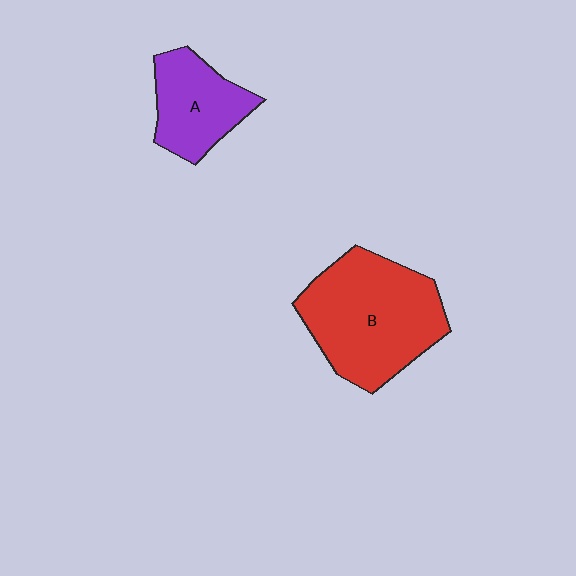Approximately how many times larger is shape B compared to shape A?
Approximately 1.8 times.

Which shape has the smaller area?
Shape A (purple).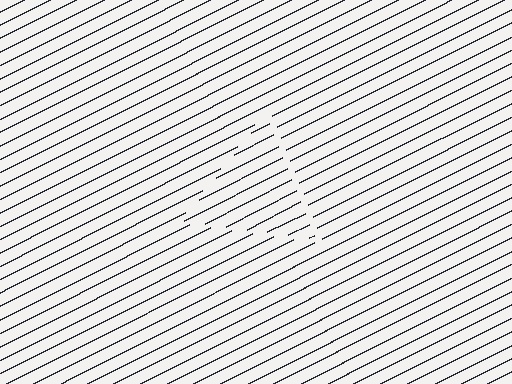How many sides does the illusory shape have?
3 sides — the line-ends trace a triangle.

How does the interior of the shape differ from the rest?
The interior of the shape contains the same grating, shifted by half a period — the contour is defined by the phase discontinuity where line-ends from the inner and outer gratings abut.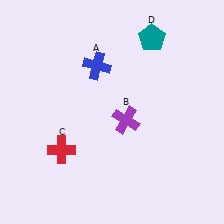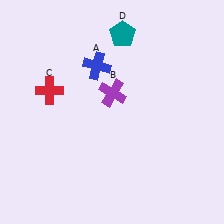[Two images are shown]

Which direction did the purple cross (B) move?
The purple cross (B) moved up.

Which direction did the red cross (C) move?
The red cross (C) moved up.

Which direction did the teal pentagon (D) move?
The teal pentagon (D) moved left.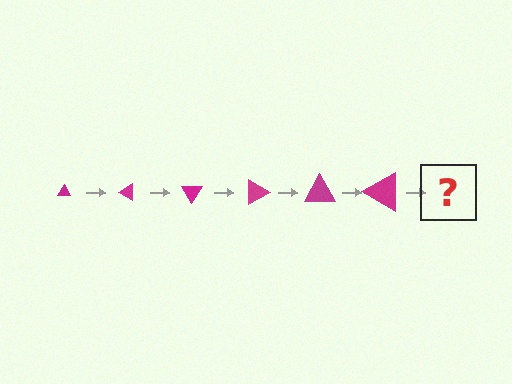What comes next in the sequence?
The next element should be a triangle, larger than the previous one and rotated 180 degrees from the start.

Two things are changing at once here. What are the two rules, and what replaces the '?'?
The two rules are that the triangle grows larger each step and it rotates 30 degrees each step. The '?' should be a triangle, larger than the previous one and rotated 180 degrees from the start.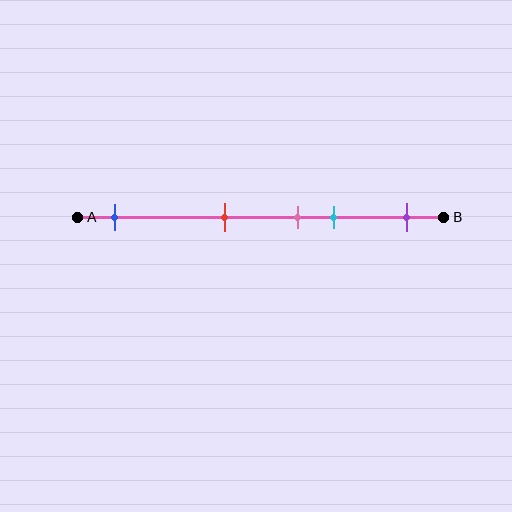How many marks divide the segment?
There are 5 marks dividing the segment.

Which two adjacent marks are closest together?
The pink and cyan marks are the closest adjacent pair.